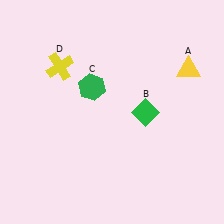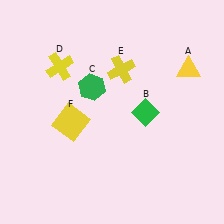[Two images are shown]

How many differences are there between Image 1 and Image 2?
There are 2 differences between the two images.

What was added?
A yellow cross (E), a yellow square (F) were added in Image 2.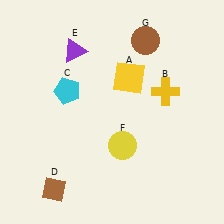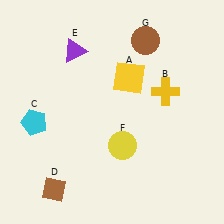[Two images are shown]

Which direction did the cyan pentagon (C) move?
The cyan pentagon (C) moved left.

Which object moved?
The cyan pentagon (C) moved left.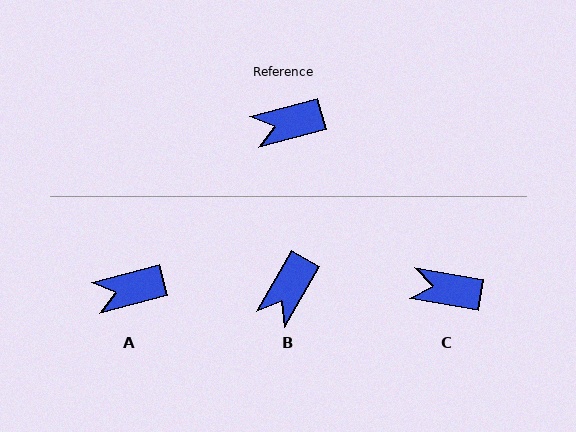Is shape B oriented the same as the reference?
No, it is off by about 46 degrees.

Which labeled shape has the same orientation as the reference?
A.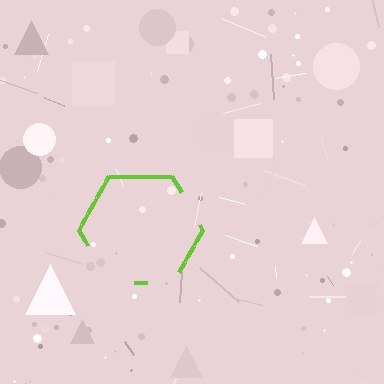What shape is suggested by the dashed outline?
The dashed outline suggests a hexagon.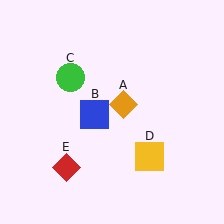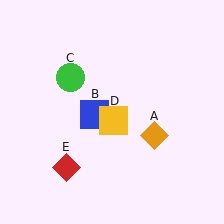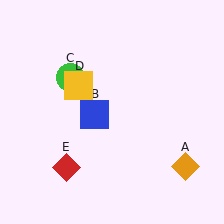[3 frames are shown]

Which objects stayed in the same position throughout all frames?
Blue square (object B) and green circle (object C) and red diamond (object E) remained stationary.